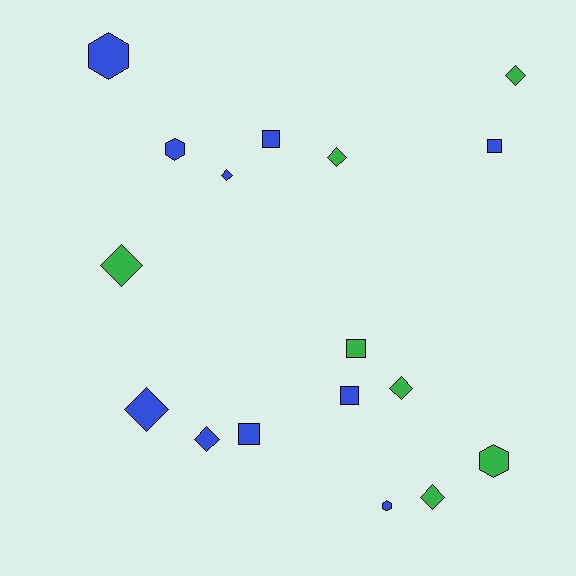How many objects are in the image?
There are 17 objects.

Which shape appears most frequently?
Diamond, with 8 objects.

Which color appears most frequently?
Blue, with 10 objects.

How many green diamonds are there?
There are 5 green diamonds.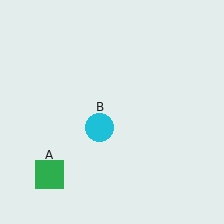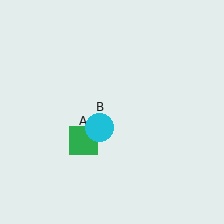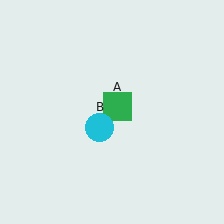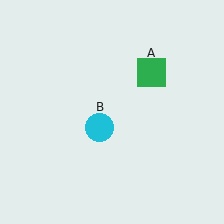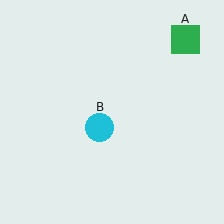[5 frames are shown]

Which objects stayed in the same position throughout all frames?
Cyan circle (object B) remained stationary.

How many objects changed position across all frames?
1 object changed position: green square (object A).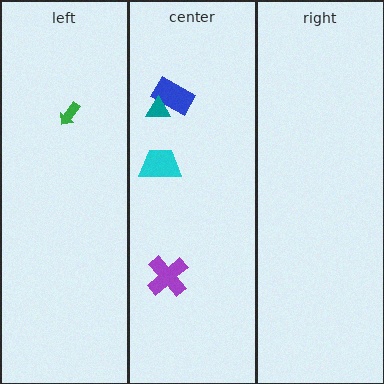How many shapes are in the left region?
1.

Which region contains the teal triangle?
The center region.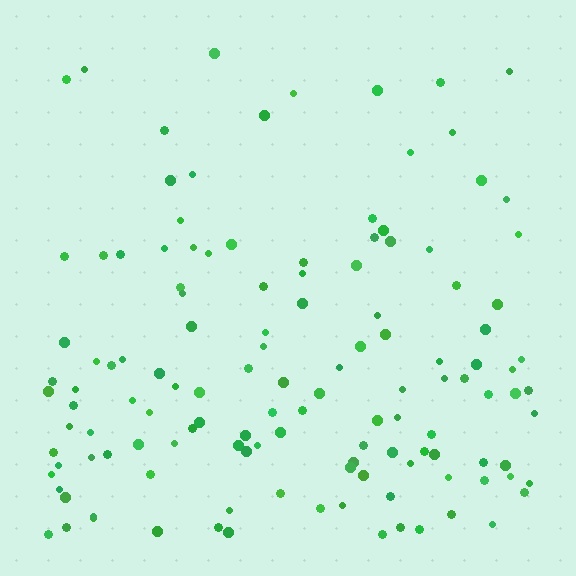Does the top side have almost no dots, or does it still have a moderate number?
Still a moderate number, just noticeably fewer than the bottom.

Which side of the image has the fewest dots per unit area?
The top.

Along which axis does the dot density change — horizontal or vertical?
Vertical.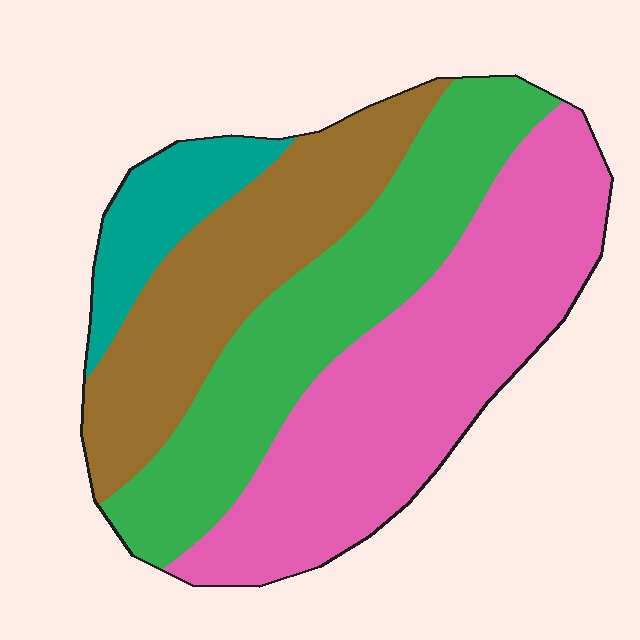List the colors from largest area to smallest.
From largest to smallest: pink, green, brown, teal.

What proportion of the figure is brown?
Brown covers 24% of the figure.